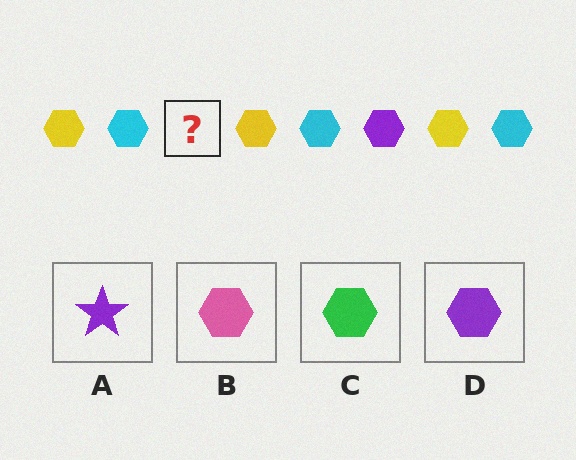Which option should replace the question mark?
Option D.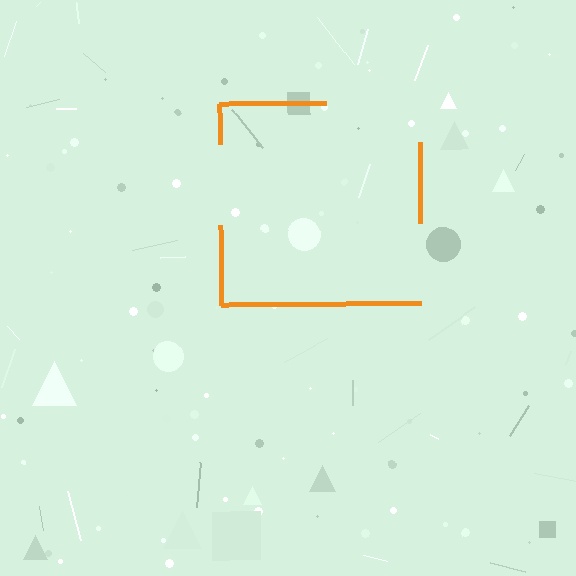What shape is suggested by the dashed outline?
The dashed outline suggests a square.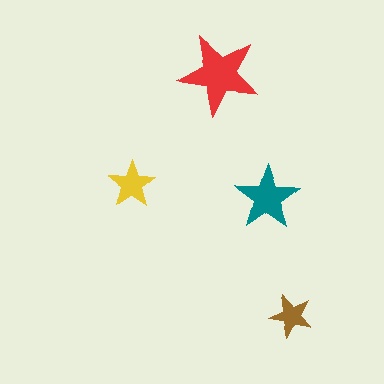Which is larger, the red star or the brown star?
The red one.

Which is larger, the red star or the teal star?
The red one.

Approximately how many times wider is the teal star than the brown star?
About 1.5 times wider.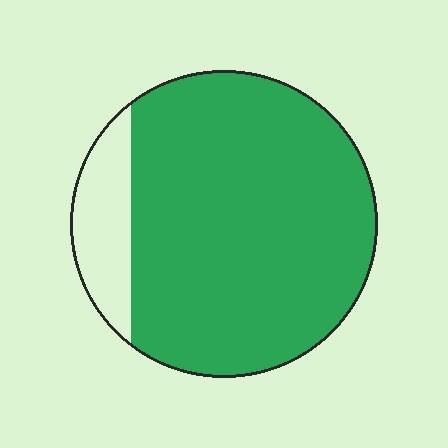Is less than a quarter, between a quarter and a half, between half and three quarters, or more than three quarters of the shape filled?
More than three quarters.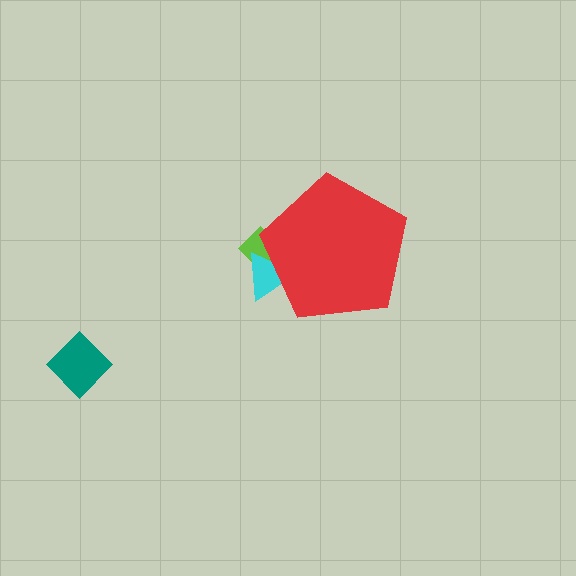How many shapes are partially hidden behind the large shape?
2 shapes are partially hidden.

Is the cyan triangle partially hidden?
Yes, the cyan triangle is partially hidden behind the red pentagon.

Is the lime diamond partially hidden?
Yes, the lime diamond is partially hidden behind the red pentagon.